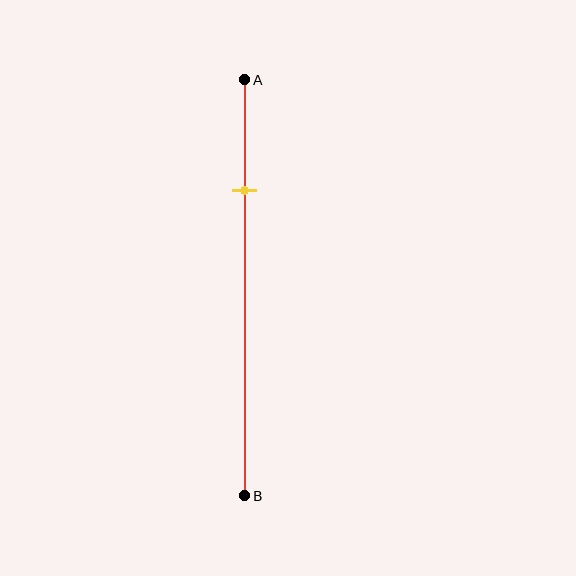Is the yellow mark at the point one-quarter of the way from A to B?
Yes, the mark is approximately at the one-quarter point.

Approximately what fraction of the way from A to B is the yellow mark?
The yellow mark is approximately 25% of the way from A to B.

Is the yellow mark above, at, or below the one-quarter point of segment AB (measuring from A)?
The yellow mark is approximately at the one-quarter point of segment AB.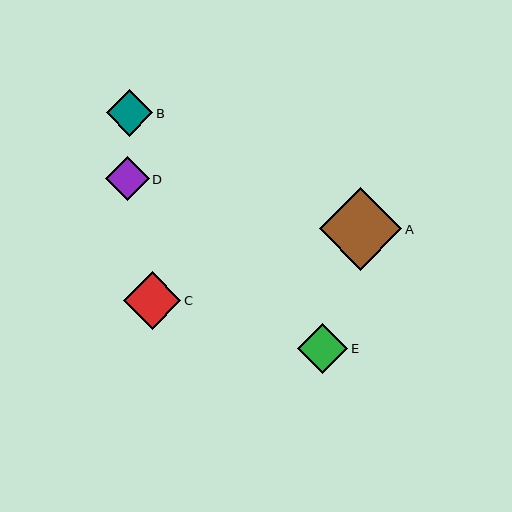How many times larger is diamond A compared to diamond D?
Diamond A is approximately 1.9 times the size of diamond D.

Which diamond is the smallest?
Diamond D is the smallest with a size of approximately 44 pixels.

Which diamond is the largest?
Diamond A is the largest with a size of approximately 83 pixels.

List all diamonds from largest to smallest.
From largest to smallest: A, C, E, B, D.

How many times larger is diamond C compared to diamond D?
Diamond C is approximately 1.3 times the size of diamond D.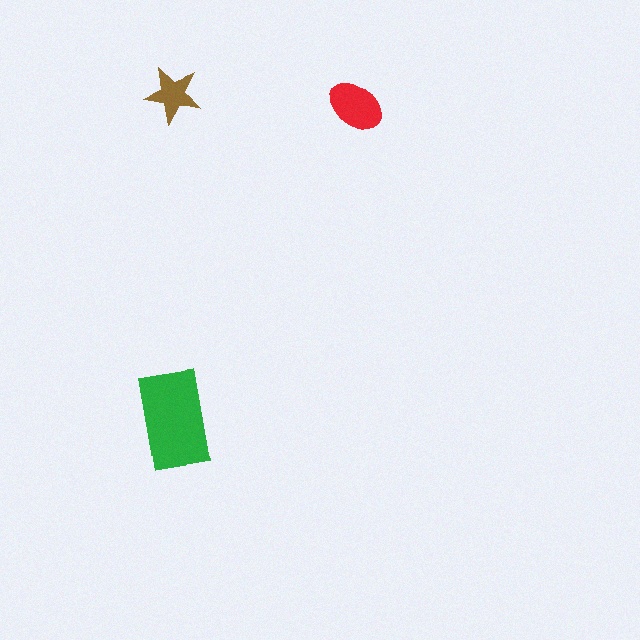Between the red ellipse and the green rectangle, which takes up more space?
The green rectangle.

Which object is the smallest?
The brown star.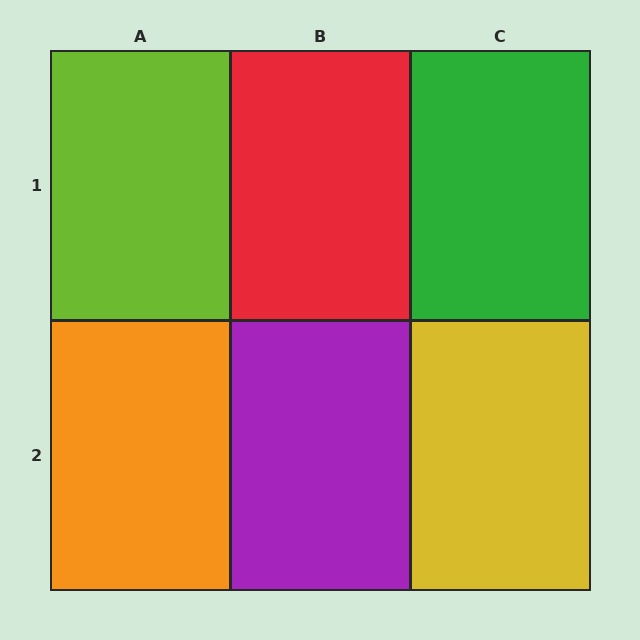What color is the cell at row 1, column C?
Green.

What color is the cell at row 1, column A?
Lime.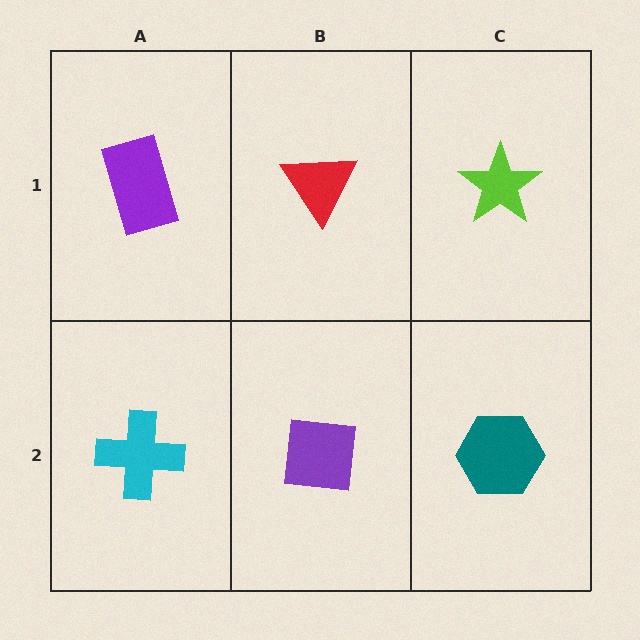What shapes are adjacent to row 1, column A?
A cyan cross (row 2, column A), a red triangle (row 1, column B).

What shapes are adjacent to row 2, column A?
A purple rectangle (row 1, column A), a purple square (row 2, column B).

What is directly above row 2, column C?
A lime star.